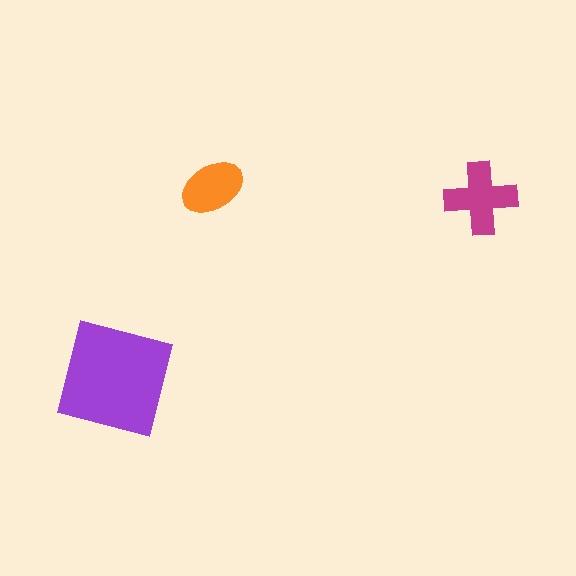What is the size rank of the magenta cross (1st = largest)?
2nd.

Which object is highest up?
The orange ellipse is topmost.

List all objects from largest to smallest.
The purple square, the magenta cross, the orange ellipse.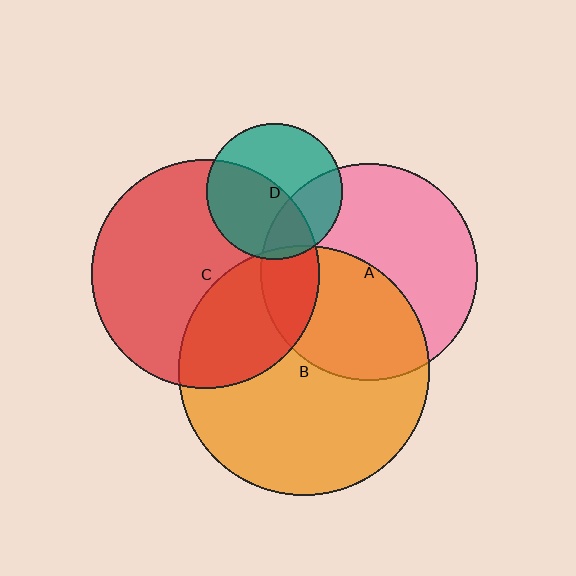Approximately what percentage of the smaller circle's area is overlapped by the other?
Approximately 45%.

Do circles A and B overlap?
Yes.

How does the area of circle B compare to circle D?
Approximately 3.4 times.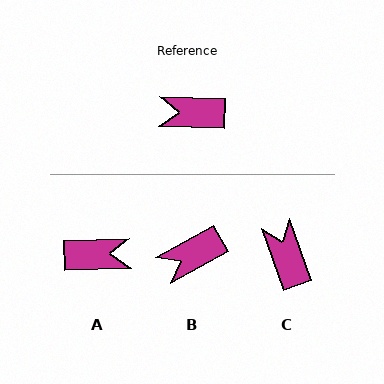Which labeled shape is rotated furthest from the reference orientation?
A, about 176 degrees away.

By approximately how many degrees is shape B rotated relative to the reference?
Approximately 31 degrees counter-clockwise.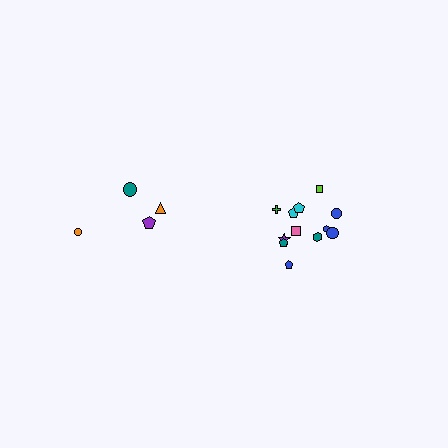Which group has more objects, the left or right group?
The right group.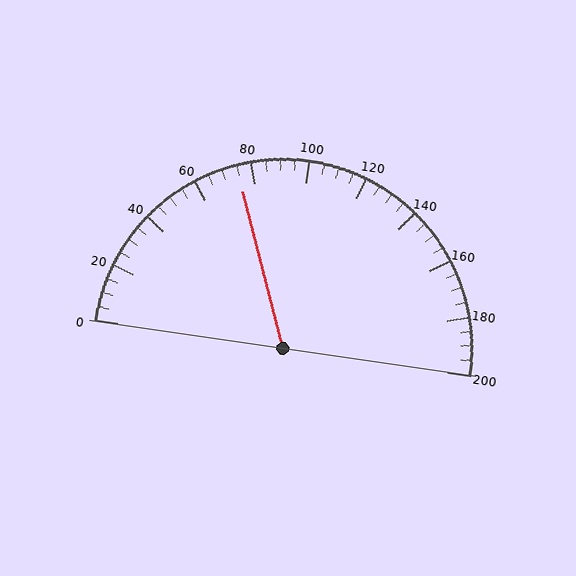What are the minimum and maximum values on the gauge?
The gauge ranges from 0 to 200.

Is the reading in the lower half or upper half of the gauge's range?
The reading is in the lower half of the range (0 to 200).